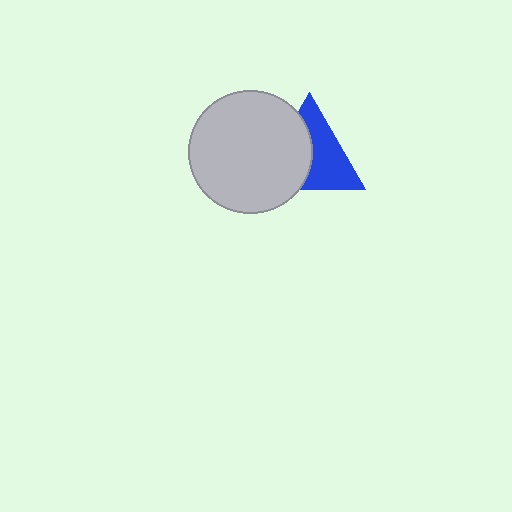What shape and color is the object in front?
The object in front is a light gray circle.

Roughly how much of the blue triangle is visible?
About half of it is visible (roughly 53%).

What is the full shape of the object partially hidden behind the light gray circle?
The partially hidden object is a blue triangle.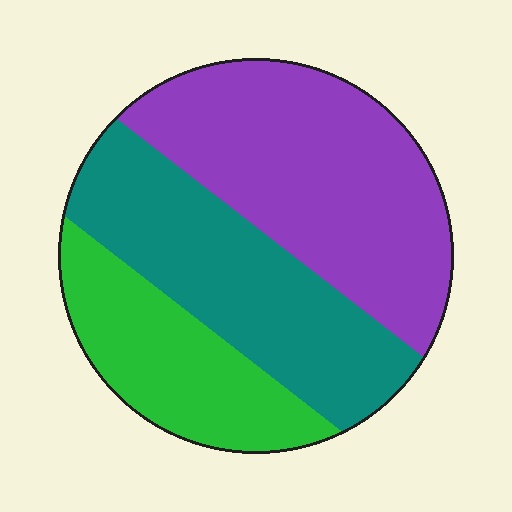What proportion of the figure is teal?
Teal takes up between a quarter and a half of the figure.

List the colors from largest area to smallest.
From largest to smallest: purple, teal, green.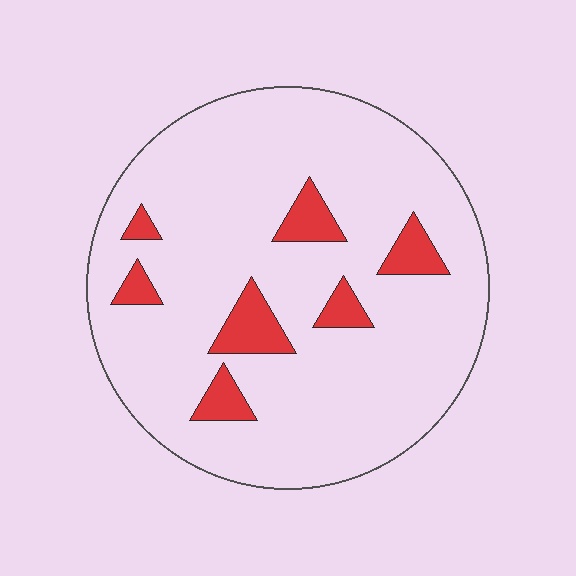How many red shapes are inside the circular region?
7.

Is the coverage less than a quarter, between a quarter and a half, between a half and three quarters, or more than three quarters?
Less than a quarter.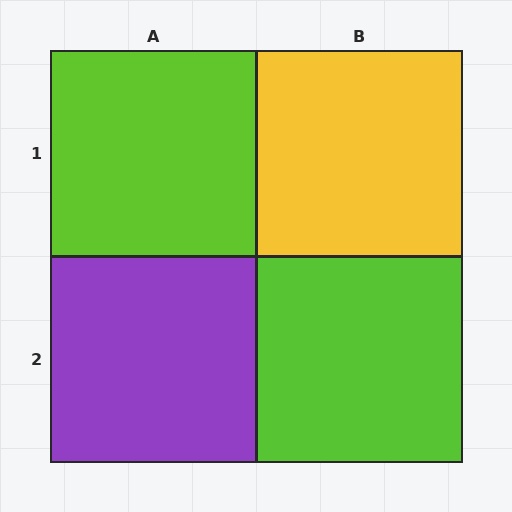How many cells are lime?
2 cells are lime.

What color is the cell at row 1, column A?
Lime.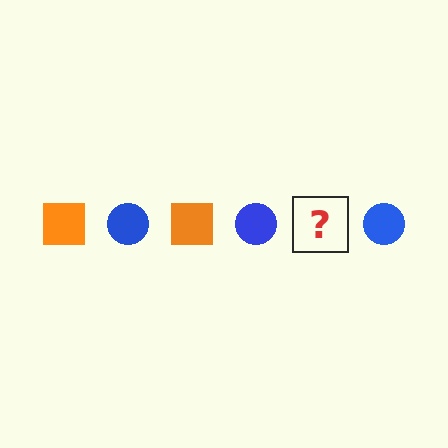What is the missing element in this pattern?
The missing element is an orange square.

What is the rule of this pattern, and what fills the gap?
The rule is that the pattern alternates between orange square and blue circle. The gap should be filled with an orange square.